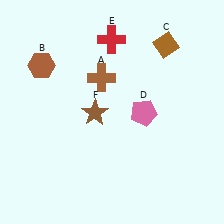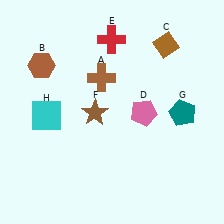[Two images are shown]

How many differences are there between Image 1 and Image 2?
There are 2 differences between the two images.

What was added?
A teal pentagon (G), a cyan square (H) were added in Image 2.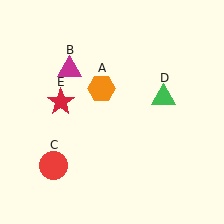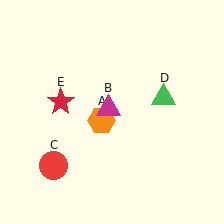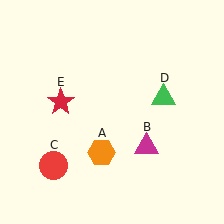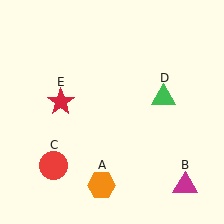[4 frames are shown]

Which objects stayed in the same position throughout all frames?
Red circle (object C) and green triangle (object D) and red star (object E) remained stationary.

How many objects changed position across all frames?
2 objects changed position: orange hexagon (object A), magenta triangle (object B).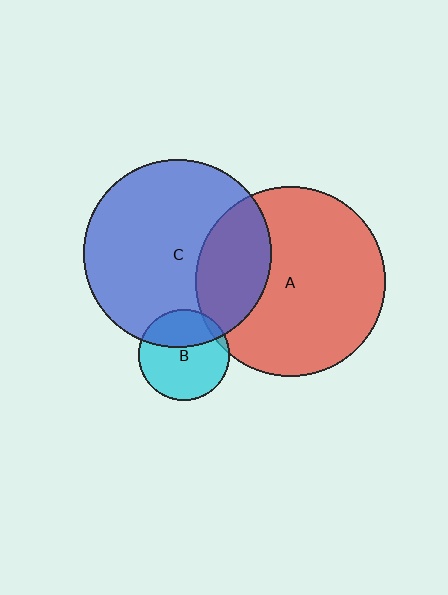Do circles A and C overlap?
Yes.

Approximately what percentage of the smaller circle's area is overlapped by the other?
Approximately 25%.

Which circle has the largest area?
Circle A (red).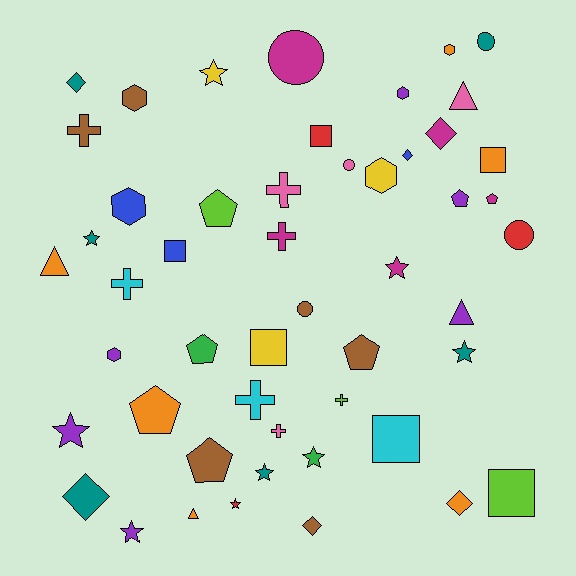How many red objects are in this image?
There are 3 red objects.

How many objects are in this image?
There are 50 objects.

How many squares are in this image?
There are 6 squares.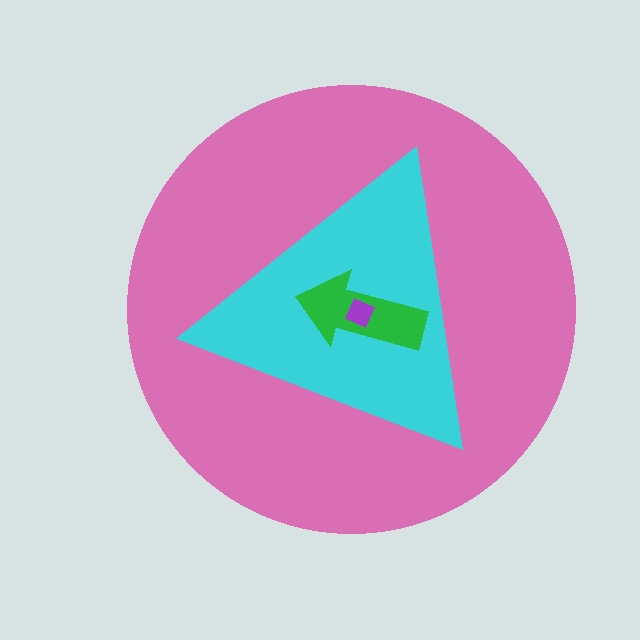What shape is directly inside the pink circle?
The cyan triangle.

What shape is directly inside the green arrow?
The purple square.